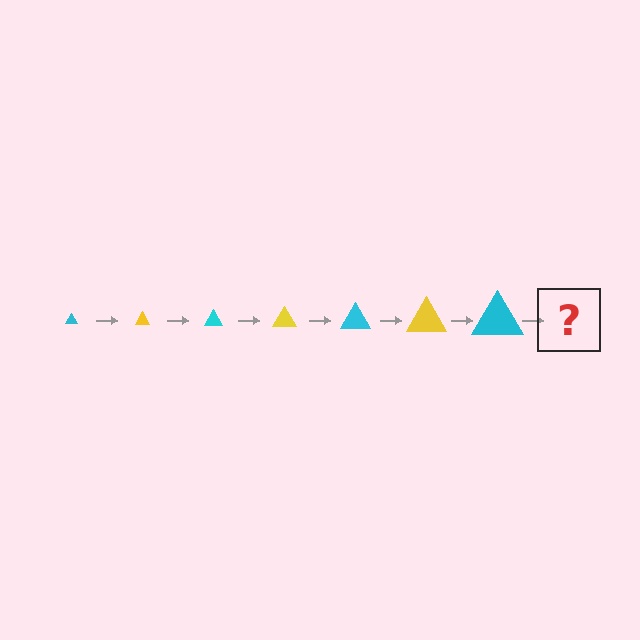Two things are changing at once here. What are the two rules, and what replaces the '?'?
The two rules are that the triangle grows larger each step and the color cycles through cyan and yellow. The '?' should be a yellow triangle, larger than the previous one.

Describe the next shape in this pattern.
It should be a yellow triangle, larger than the previous one.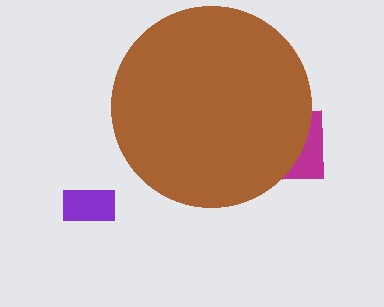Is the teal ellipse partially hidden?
Yes, the teal ellipse is partially hidden behind the brown circle.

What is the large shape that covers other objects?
A brown circle.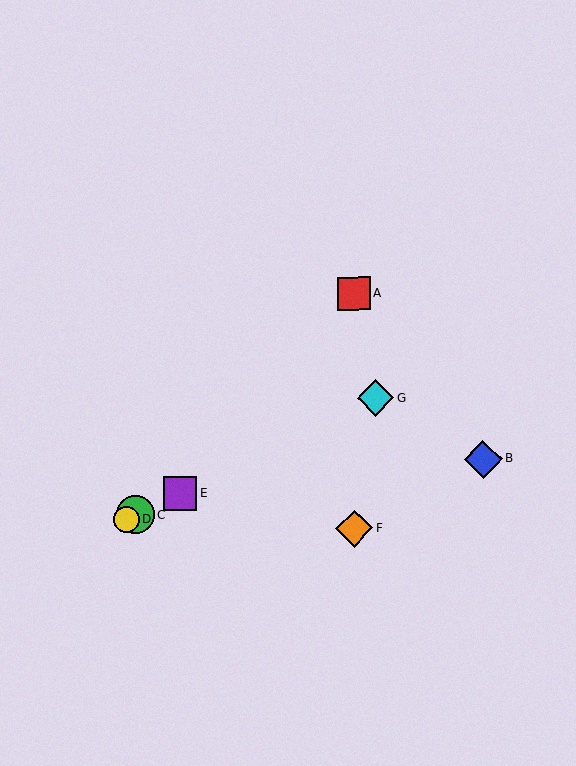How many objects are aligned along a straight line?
4 objects (C, D, E, G) are aligned along a straight line.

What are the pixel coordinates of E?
Object E is at (180, 493).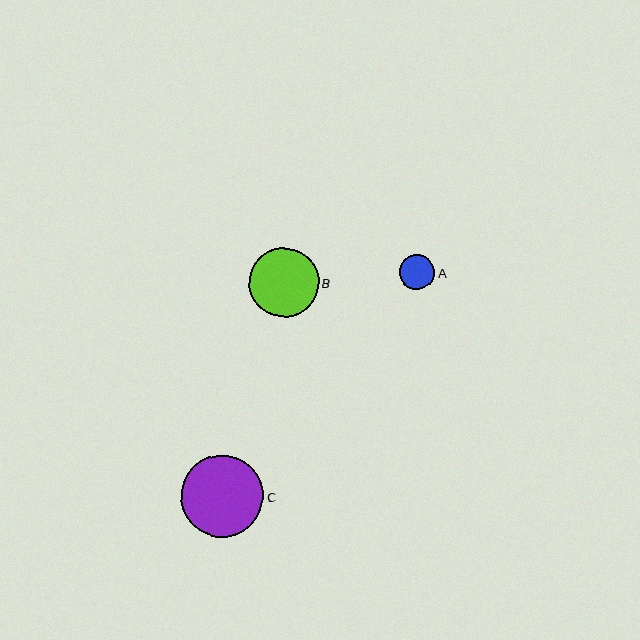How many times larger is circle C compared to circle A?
Circle C is approximately 2.3 times the size of circle A.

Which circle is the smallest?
Circle A is the smallest with a size of approximately 35 pixels.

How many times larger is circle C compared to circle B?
Circle C is approximately 1.2 times the size of circle B.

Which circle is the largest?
Circle C is the largest with a size of approximately 82 pixels.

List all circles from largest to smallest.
From largest to smallest: C, B, A.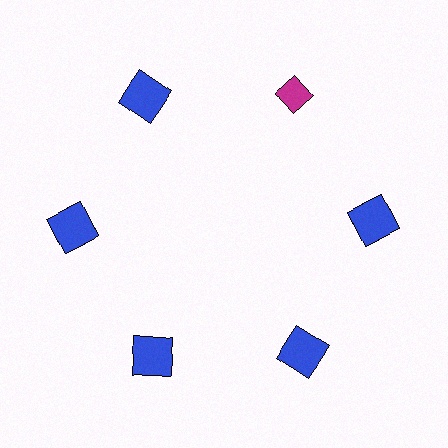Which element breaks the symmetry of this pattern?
The magenta diamond at roughly the 1 o'clock position breaks the symmetry. All other shapes are blue squares.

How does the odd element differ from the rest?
It differs in both color (magenta instead of blue) and shape (diamond instead of square).